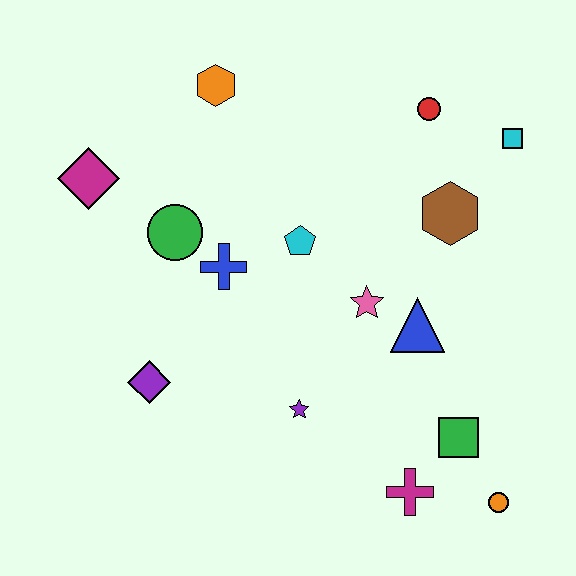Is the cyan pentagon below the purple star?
No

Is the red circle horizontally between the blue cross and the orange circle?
Yes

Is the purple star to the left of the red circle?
Yes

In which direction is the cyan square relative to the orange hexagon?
The cyan square is to the right of the orange hexagon.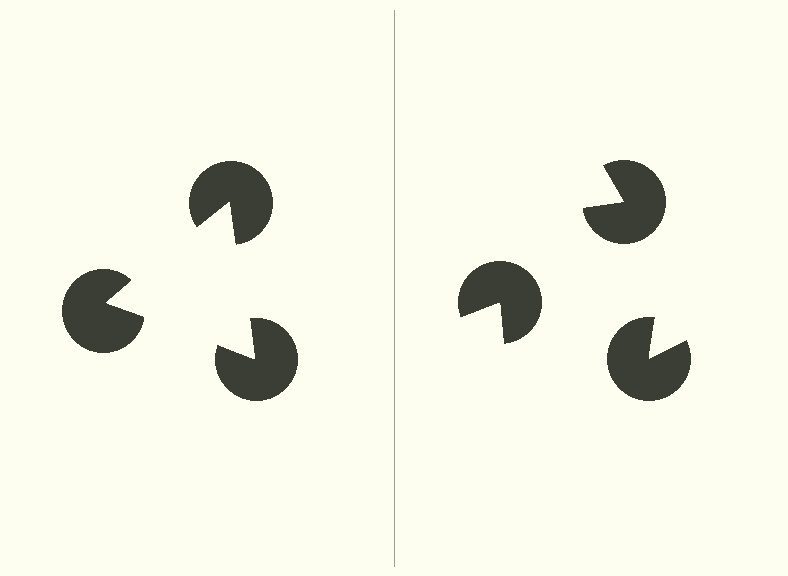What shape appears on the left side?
An illusory triangle.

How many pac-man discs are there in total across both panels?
6 — 3 on each side.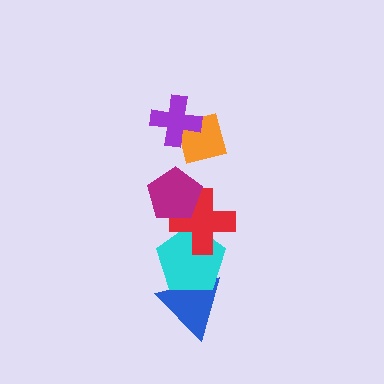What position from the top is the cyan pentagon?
The cyan pentagon is 5th from the top.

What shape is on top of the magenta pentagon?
The orange square is on top of the magenta pentagon.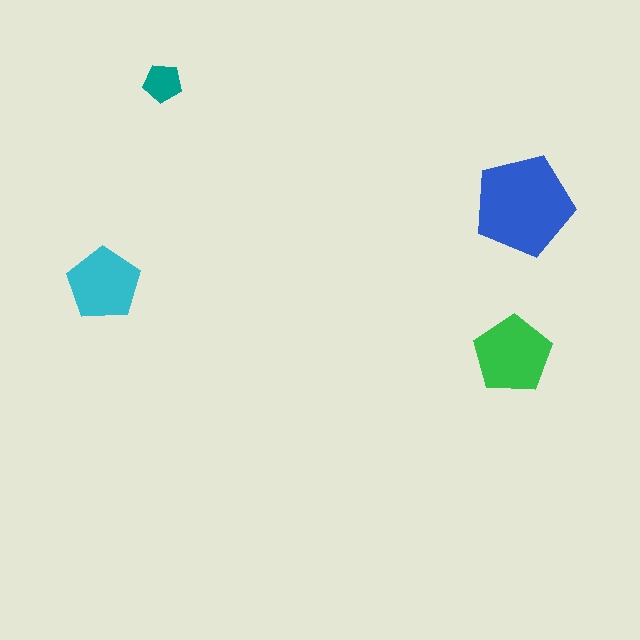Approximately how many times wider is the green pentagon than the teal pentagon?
About 2 times wider.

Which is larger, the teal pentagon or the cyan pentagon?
The cyan one.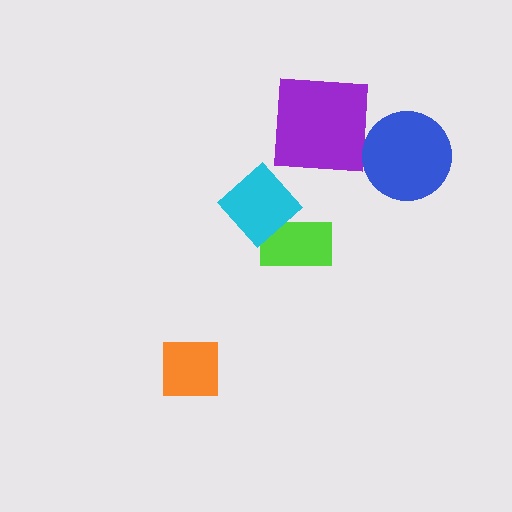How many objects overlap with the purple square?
0 objects overlap with the purple square.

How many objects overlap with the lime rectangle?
1 object overlaps with the lime rectangle.